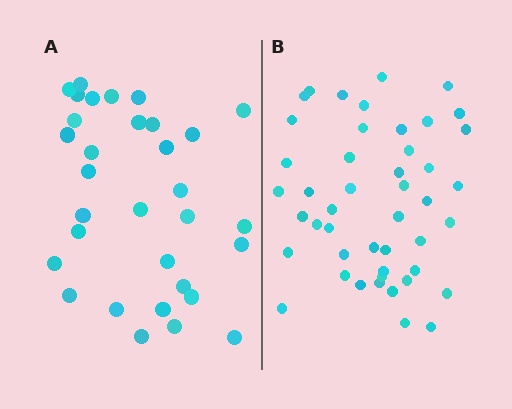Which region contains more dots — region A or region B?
Region B (the right region) has more dots.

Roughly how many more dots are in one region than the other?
Region B has approximately 15 more dots than region A.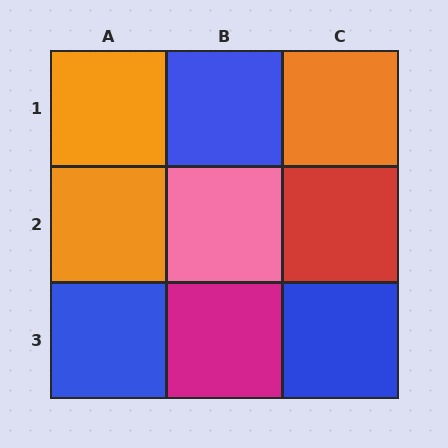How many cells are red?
1 cell is red.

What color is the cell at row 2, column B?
Pink.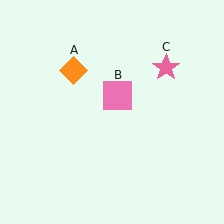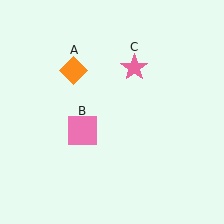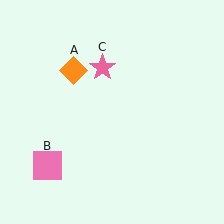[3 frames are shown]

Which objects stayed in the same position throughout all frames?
Orange diamond (object A) remained stationary.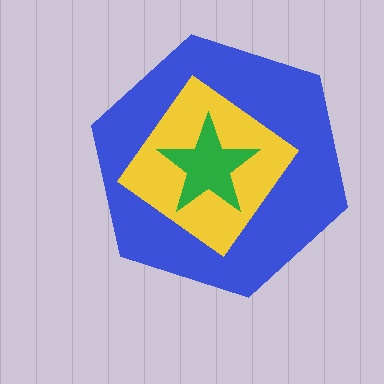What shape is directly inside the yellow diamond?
The green star.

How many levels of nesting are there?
3.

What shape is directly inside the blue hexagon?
The yellow diamond.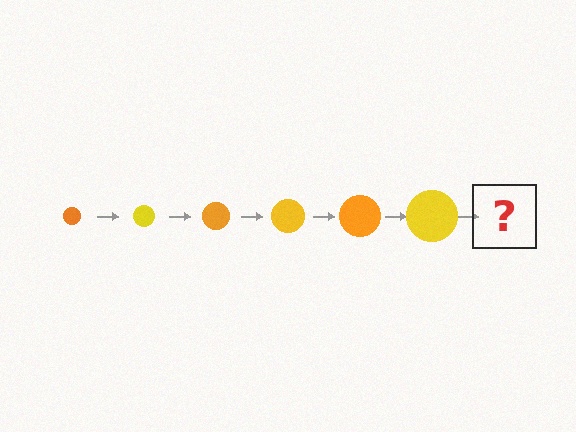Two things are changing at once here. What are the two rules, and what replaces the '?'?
The two rules are that the circle grows larger each step and the color cycles through orange and yellow. The '?' should be an orange circle, larger than the previous one.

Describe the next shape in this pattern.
It should be an orange circle, larger than the previous one.